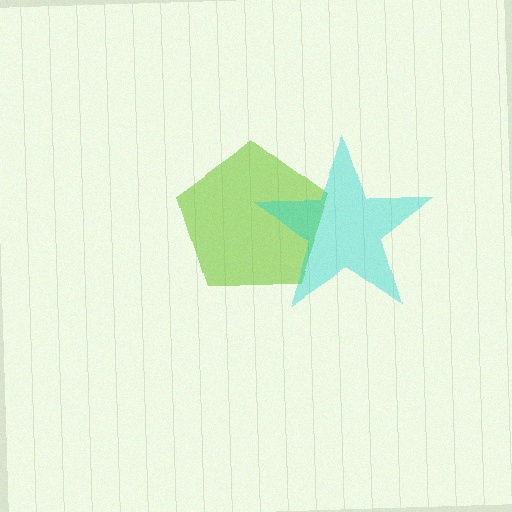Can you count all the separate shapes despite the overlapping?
Yes, there are 2 separate shapes.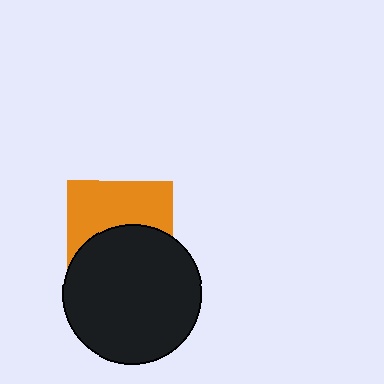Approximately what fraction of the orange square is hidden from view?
Roughly 51% of the orange square is hidden behind the black circle.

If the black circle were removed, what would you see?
You would see the complete orange square.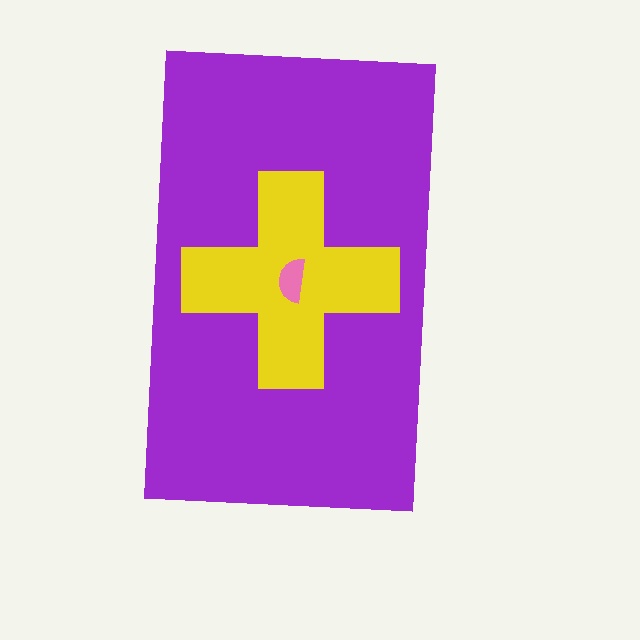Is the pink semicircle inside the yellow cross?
Yes.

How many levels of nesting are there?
3.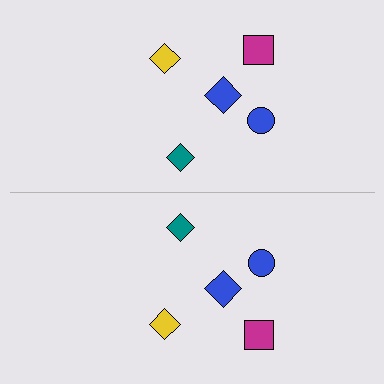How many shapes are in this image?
There are 10 shapes in this image.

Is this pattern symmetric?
Yes, this pattern has bilateral (reflection) symmetry.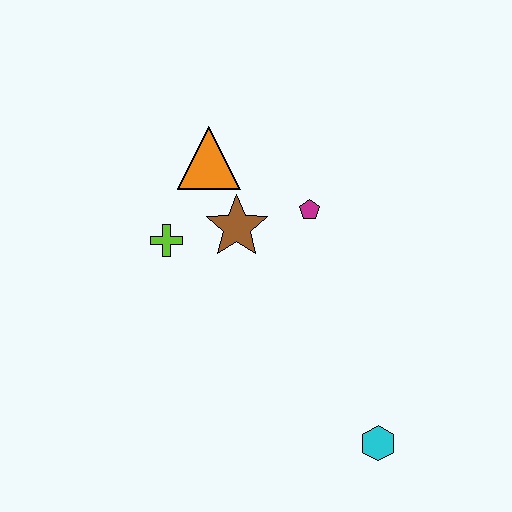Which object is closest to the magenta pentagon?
The brown star is closest to the magenta pentagon.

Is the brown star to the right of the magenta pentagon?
No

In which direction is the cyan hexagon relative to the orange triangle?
The cyan hexagon is below the orange triangle.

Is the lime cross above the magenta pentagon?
No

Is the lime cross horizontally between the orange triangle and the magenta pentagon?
No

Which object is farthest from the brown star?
The cyan hexagon is farthest from the brown star.